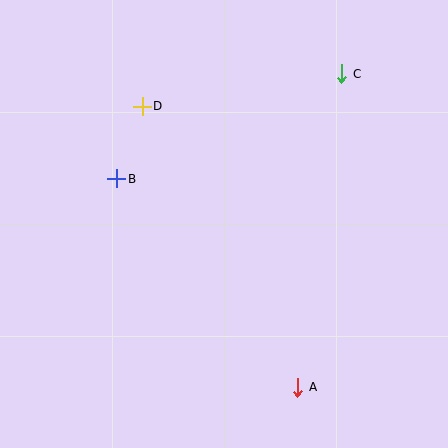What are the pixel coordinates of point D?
Point D is at (142, 106).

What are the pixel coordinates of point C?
Point C is at (342, 74).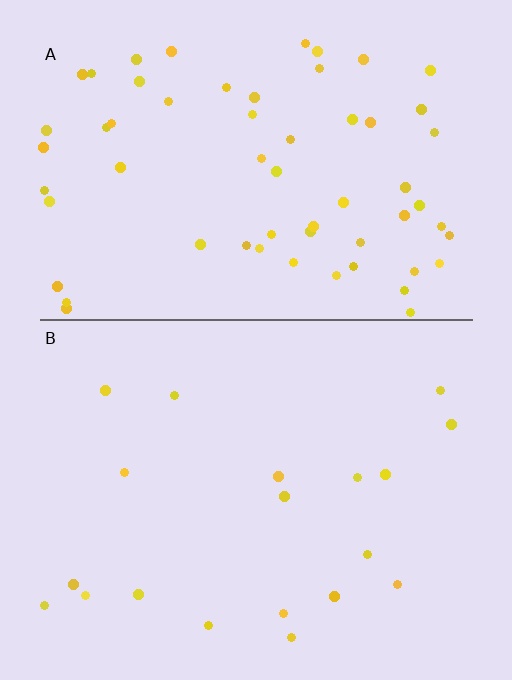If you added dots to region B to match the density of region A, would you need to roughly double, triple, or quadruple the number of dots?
Approximately triple.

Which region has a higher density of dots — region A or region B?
A (the top).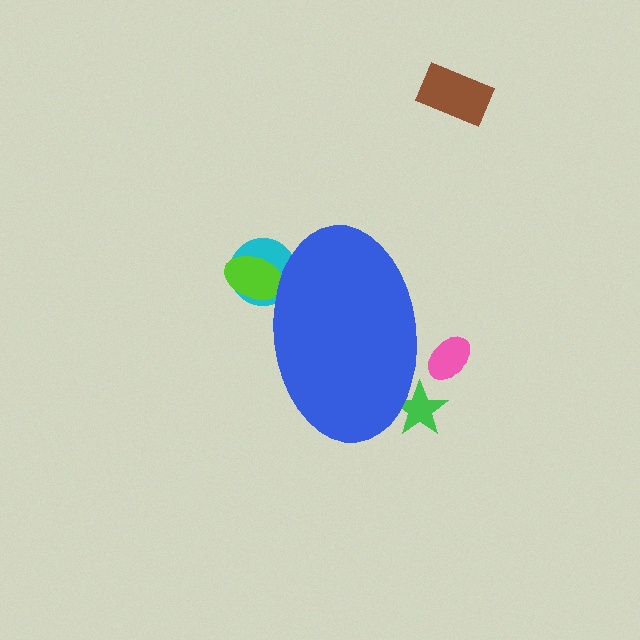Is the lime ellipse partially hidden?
Yes, the lime ellipse is partially hidden behind the blue ellipse.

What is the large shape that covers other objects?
A blue ellipse.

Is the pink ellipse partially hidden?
Yes, the pink ellipse is partially hidden behind the blue ellipse.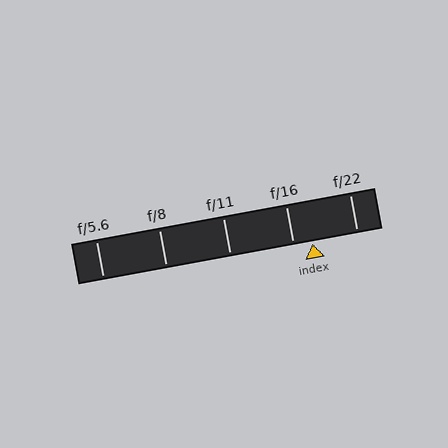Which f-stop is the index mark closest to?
The index mark is closest to f/16.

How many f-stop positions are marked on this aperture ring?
There are 5 f-stop positions marked.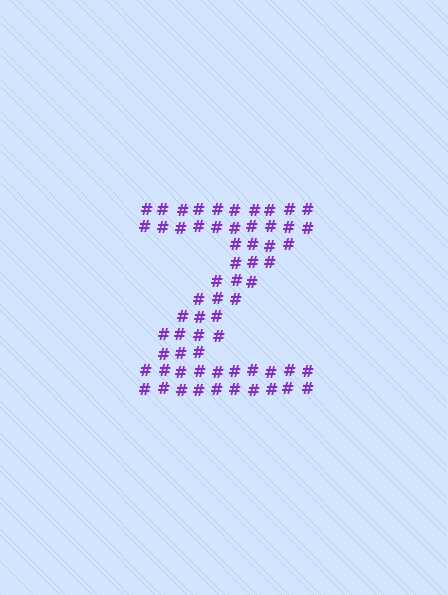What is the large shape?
The large shape is the letter Z.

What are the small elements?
The small elements are hash symbols.